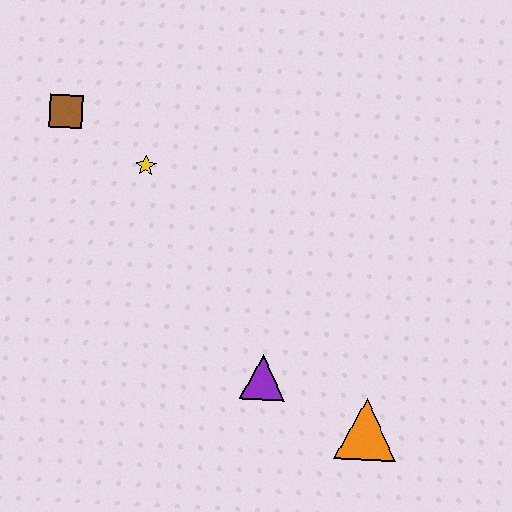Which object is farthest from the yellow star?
The orange triangle is farthest from the yellow star.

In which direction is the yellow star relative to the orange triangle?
The yellow star is above the orange triangle.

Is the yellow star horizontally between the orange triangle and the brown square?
Yes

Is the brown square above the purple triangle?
Yes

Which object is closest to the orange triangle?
The purple triangle is closest to the orange triangle.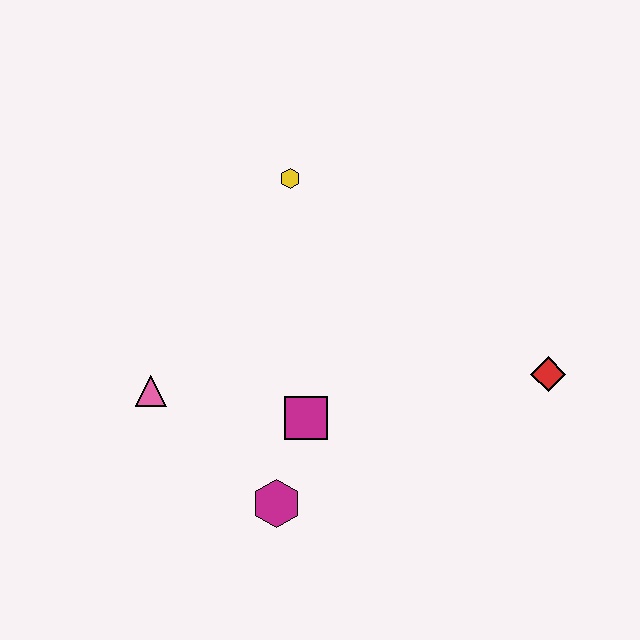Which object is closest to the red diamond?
The magenta square is closest to the red diamond.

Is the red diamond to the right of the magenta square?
Yes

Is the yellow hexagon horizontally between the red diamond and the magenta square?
No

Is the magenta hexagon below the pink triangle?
Yes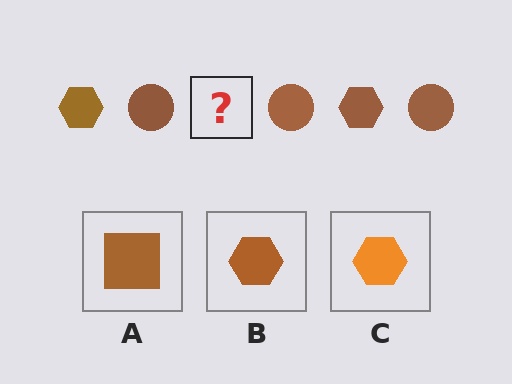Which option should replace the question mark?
Option B.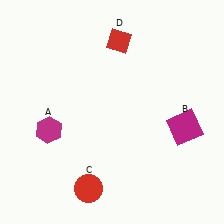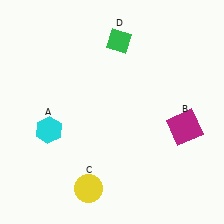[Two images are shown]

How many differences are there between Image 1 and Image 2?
There are 3 differences between the two images.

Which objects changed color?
A changed from magenta to cyan. C changed from red to yellow. D changed from red to green.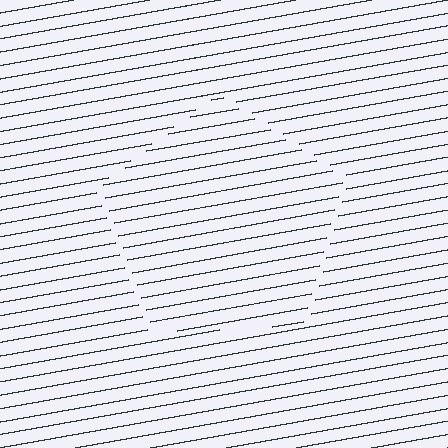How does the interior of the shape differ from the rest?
The interior of the shape contains the same grating, shifted by half a period — the contour is defined by the phase discontinuity where line-ends from the inner and outer gratings abut.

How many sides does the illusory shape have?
5 sides — the line-ends trace a pentagon.